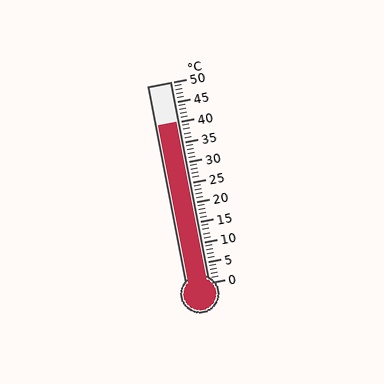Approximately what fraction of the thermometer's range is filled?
The thermometer is filled to approximately 80% of its range.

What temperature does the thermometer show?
The thermometer shows approximately 40°C.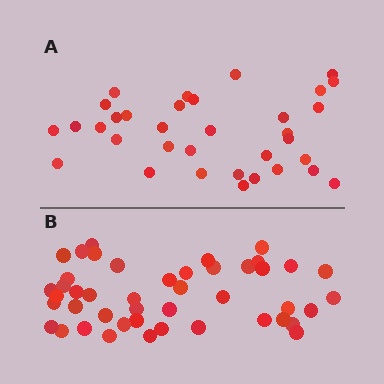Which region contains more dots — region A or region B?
Region B (the bottom region) has more dots.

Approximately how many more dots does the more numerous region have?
Region B has roughly 12 or so more dots than region A.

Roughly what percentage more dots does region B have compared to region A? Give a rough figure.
About 30% more.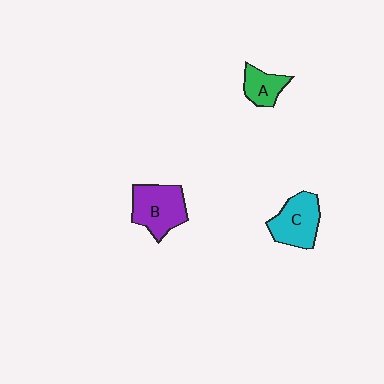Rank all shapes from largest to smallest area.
From largest to smallest: B (purple), C (cyan), A (green).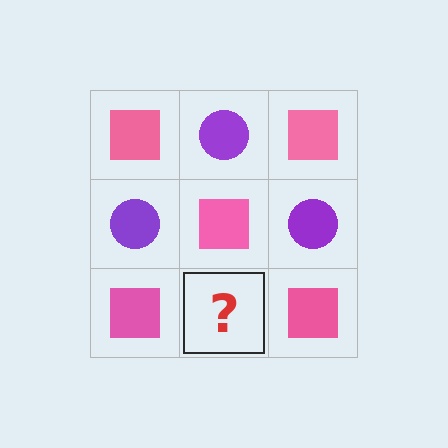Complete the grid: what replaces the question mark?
The question mark should be replaced with a purple circle.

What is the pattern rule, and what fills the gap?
The rule is that it alternates pink square and purple circle in a checkerboard pattern. The gap should be filled with a purple circle.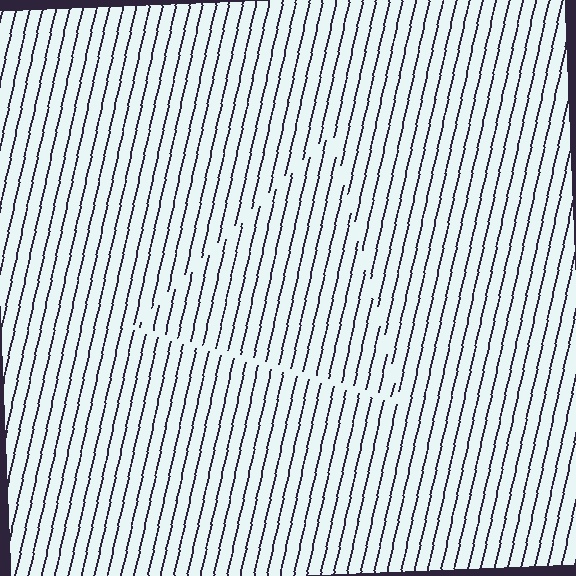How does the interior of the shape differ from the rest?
The interior of the shape contains the same grating, shifted by half a period — the contour is defined by the phase discontinuity where line-ends from the inner and outer gratings abut.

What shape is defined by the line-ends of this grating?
An illusory triangle. The interior of the shape contains the same grating, shifted by half a period — the contour is defined by the phase discontinuity where line-ends from the inner and outer gratings abut.